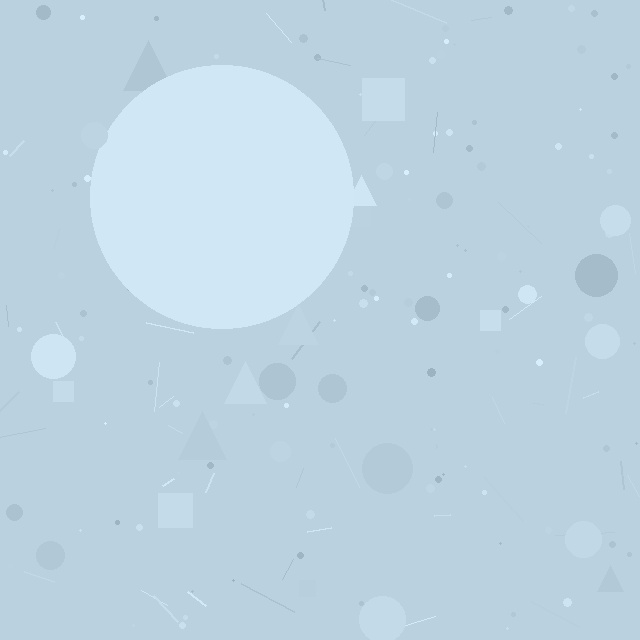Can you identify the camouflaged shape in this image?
The camouflaged shape is a circle.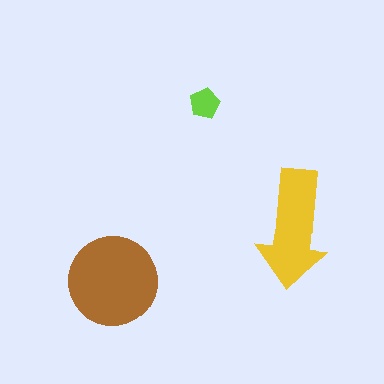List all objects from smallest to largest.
The lime pentagon, the yellow arrow, the brown circle.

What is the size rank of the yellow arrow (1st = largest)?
2nd.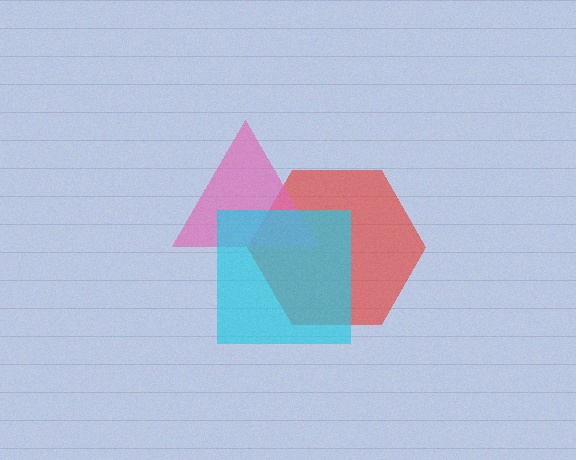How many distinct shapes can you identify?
There are 3 distinct shapes: a red hexagon, a pink triangle, a cyan square.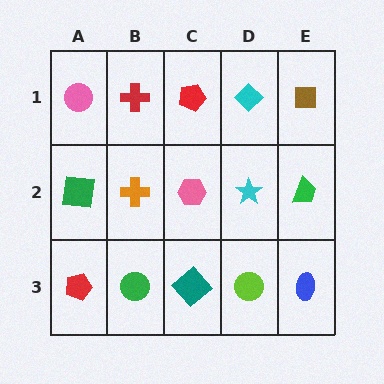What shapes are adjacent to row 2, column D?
A cyan diamond (row 1, column D), a lime circle (row 3, column D), a pink hexagon (row 2, column C), a green trapezoid (row 2, column E).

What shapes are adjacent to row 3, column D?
A cyan star (row 2, column D), a teal diamond (row 3, column C), a blue ellipse (row 3, column E).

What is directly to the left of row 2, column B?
A green square.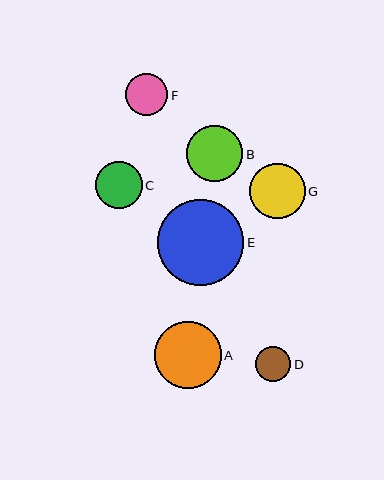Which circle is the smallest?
Circle D is the smallest with a size of approximately 35 pixels.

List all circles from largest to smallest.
From largest to smallest: E, A, B, G, C, F, D.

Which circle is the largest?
Circle E is the largest with a size of approximately 86 pixels.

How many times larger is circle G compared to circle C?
Circle G is approximately 1.2 times the size of circle C.